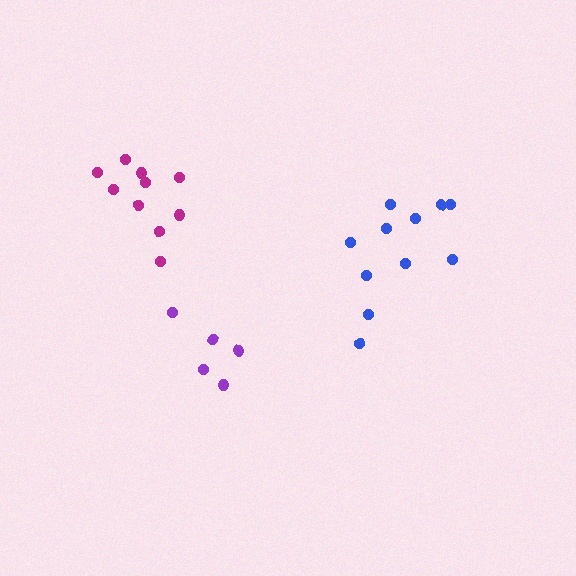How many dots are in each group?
Group 1: 5 dots, Group 2: 10 dots, Group 3: 11 dots (26 total).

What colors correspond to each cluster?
The clusters are colored: purple, magenta, blue.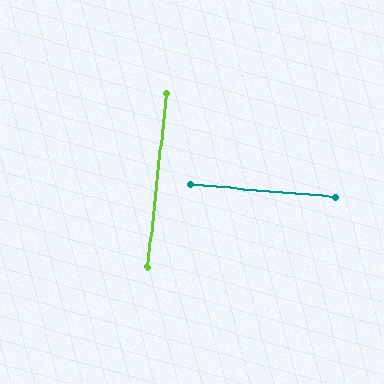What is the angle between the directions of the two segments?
Approximately 89 degrees.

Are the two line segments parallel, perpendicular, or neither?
Perpendicular — they meet at approximately 89°.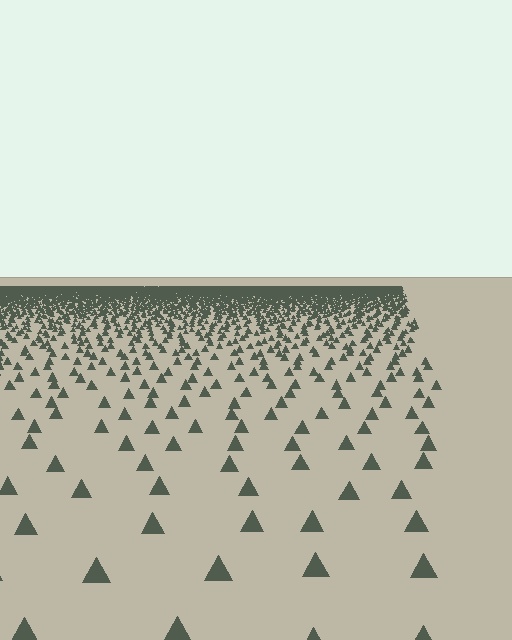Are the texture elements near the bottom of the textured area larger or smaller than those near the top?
Larger. Near the bottom, elements are closer to the viewer and appear at a bigger on-screen size.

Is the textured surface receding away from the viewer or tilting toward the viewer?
The surface is receding away from the viewer. Texture elements get smaller and denser toward the top.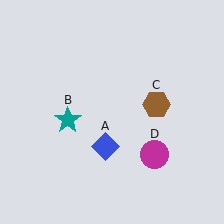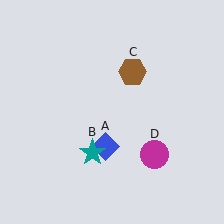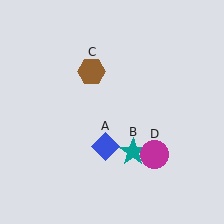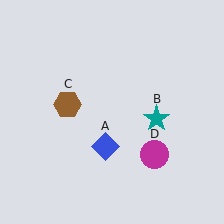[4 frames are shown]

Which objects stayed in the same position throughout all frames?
Blue diamond (object A) and magenta circle (object D) remained stationary.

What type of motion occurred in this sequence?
The teal star (object B), brown hexagon (object C) rotated counterclockwise around the center of the scene.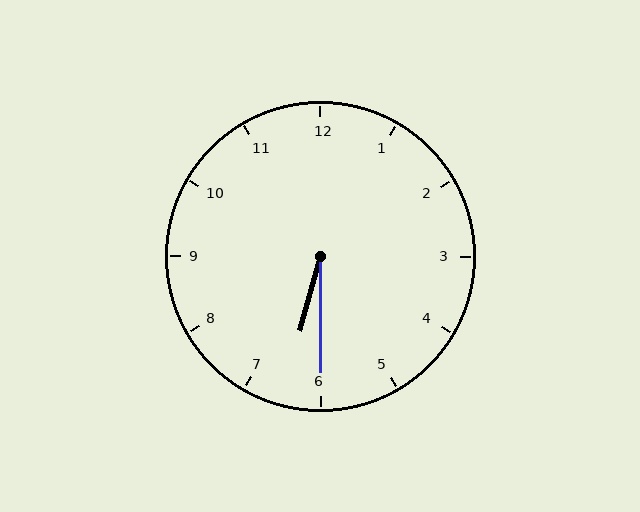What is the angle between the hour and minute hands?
Approximately 15 degrees.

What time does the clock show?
6:30.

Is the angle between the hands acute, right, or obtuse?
It is acute.